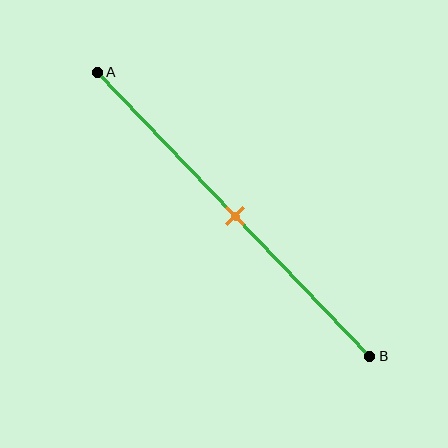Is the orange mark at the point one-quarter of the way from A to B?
No, the mark is at about 50% from A, not at the 25% one-quarter point.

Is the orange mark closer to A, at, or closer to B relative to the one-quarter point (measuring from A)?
The orange mark is closer to point B than the one-quarter point of segment AB.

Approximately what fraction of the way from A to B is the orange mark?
The orange mark is approximately 50% of the way from A to B.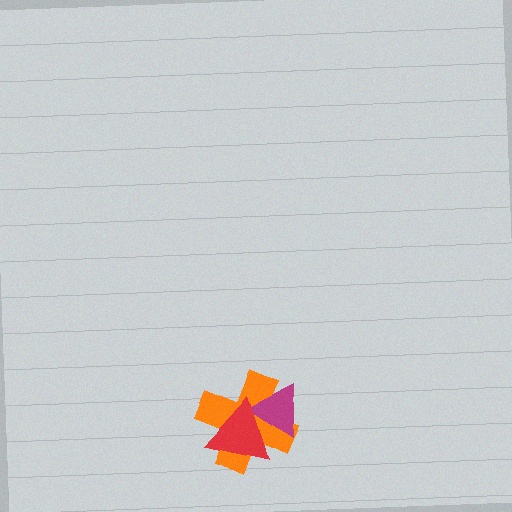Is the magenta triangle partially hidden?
Yes, it is partially covered by another shape.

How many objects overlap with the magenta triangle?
2 objects overlap with the magenta triangle.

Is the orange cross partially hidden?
Yes, it is partially covered by another shape.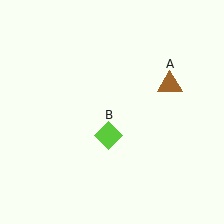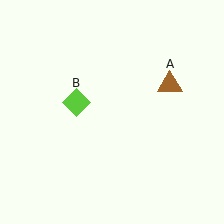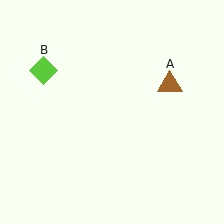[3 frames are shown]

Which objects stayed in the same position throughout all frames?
Brown triangle (object A) remained stationary.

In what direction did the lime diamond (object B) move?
The lime diamond (object B) moved up and to the left.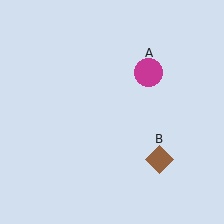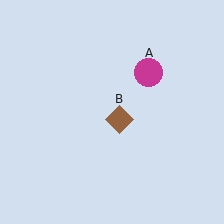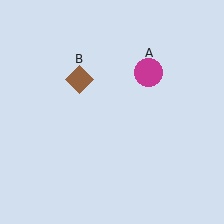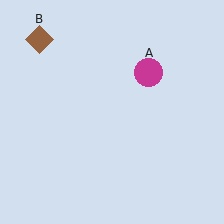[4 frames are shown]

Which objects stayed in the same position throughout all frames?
Magenta circle (object A) remained stationary.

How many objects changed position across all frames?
1 object changed position: brown diamond (object B).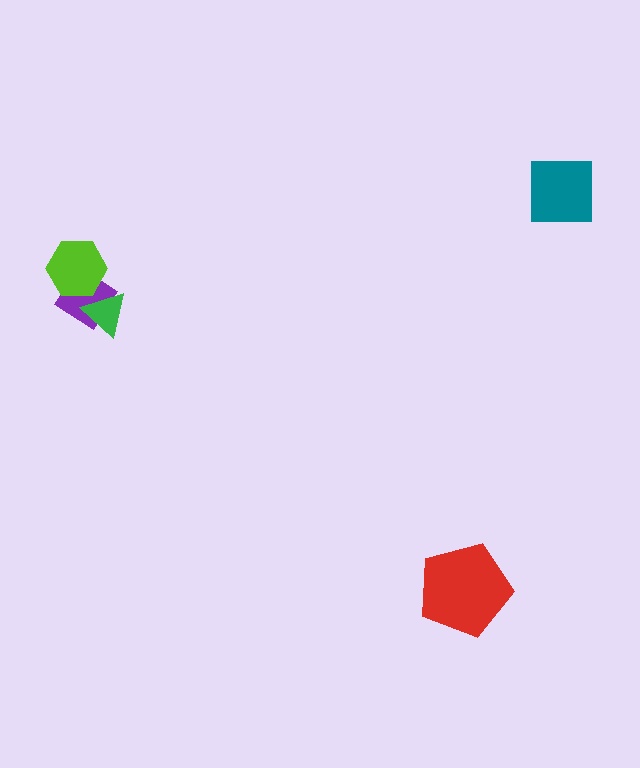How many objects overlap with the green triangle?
1 object overlaps with the green triangle.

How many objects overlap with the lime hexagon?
1 object overlaps with the lime hexagon.